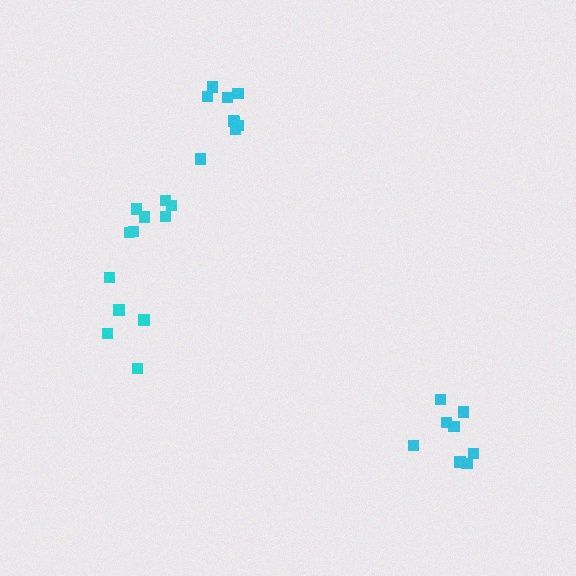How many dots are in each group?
Group 1: 7 dots, Group 2: 8 dots, Group 3: 5 dots, Group 4: 9 dots (29 total).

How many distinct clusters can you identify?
There are 4 distinct clusters.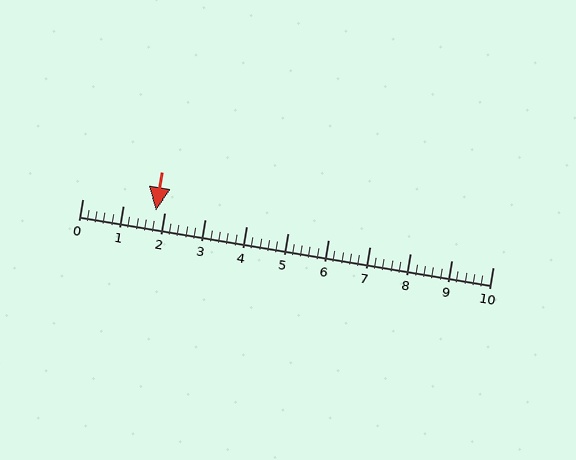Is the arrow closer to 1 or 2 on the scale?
The arrow is closer to 2.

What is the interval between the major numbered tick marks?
The major tick marks are spaced 1 units apart.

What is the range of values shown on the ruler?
The ruler shows values from 0 to 10.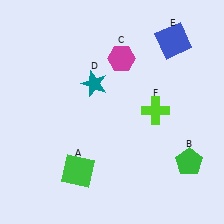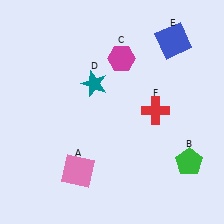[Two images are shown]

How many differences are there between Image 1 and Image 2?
There are 2 differences between the two images.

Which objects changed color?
A changed from green to pink. F changed from lime to red.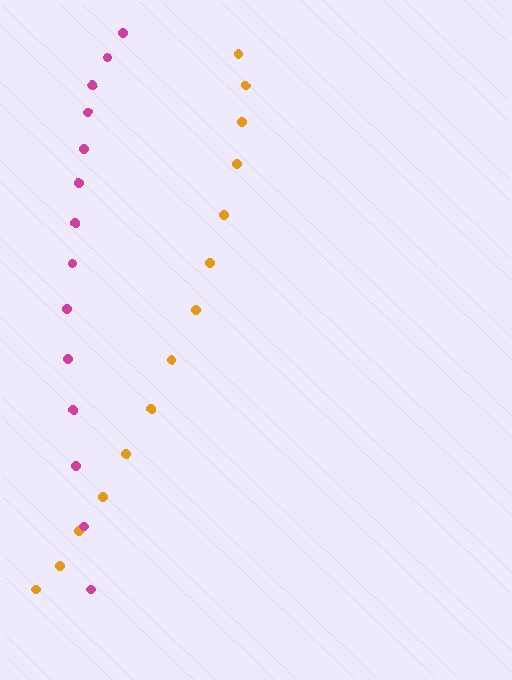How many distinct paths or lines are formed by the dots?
There are 2 distinct paths.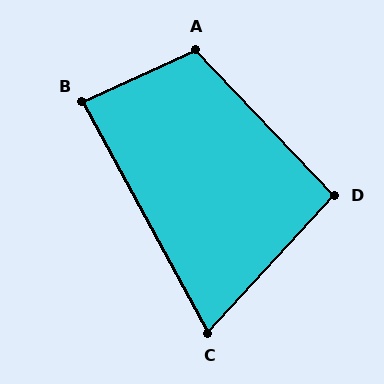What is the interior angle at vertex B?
Approximately 86 degrees (approximately right).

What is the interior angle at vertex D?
Approximately 94 degrees (approximately right).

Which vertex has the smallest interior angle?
C, at approximately 71 degrees.